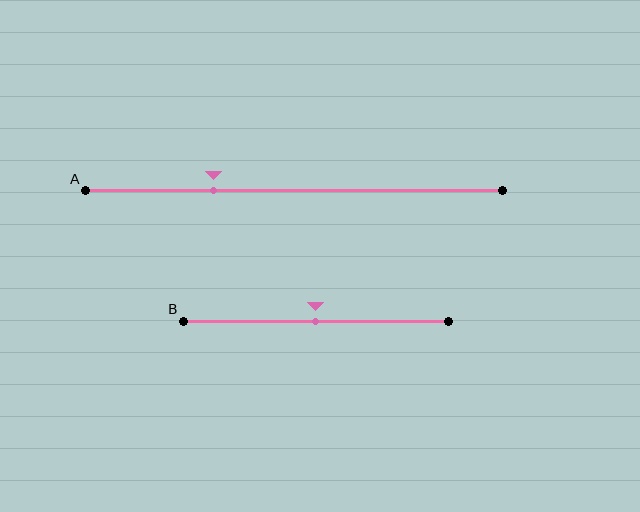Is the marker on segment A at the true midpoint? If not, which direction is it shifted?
No, the marker on segment A is shifted to the left by about 19% of the segment length.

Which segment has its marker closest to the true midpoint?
Segment B has its marker closest to the true midpoint.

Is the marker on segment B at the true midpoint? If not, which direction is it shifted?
Yes, the marker on segment B is at the true midpoint.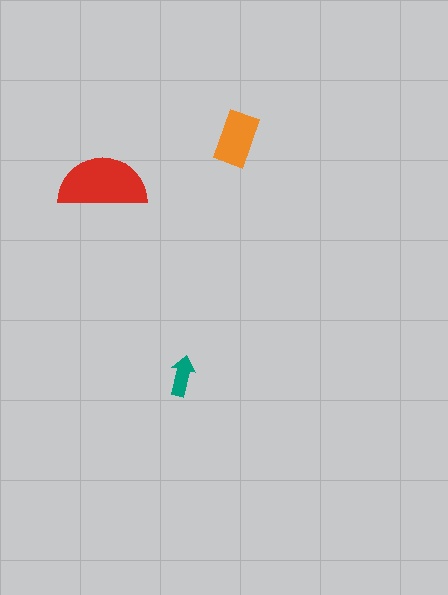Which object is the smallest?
The teal arrow.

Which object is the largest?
The red semicircle.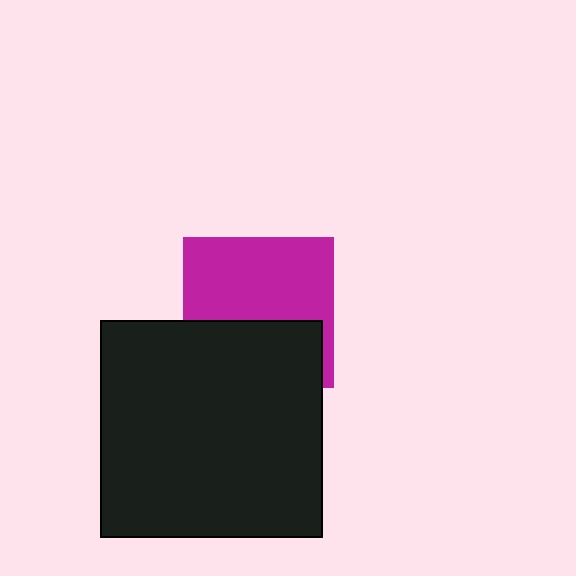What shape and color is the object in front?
The object in front is a black rectangle.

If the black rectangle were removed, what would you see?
You would see the complete magenta square.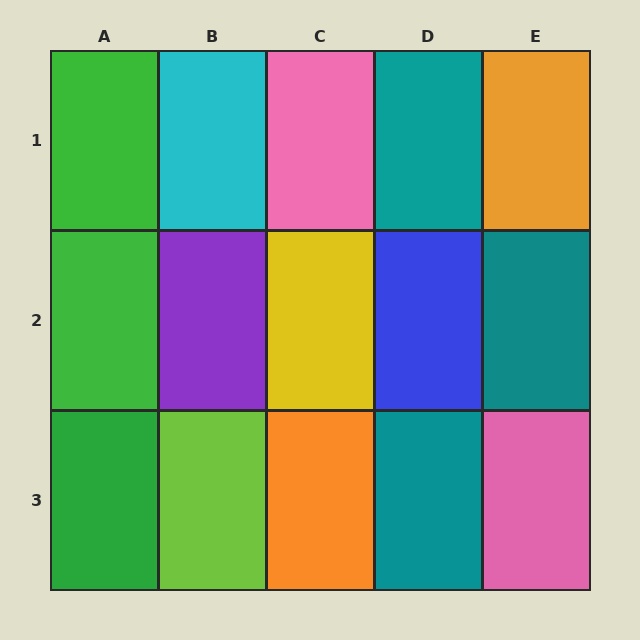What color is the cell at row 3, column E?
Pink.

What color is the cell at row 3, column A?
Green.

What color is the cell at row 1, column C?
Pink.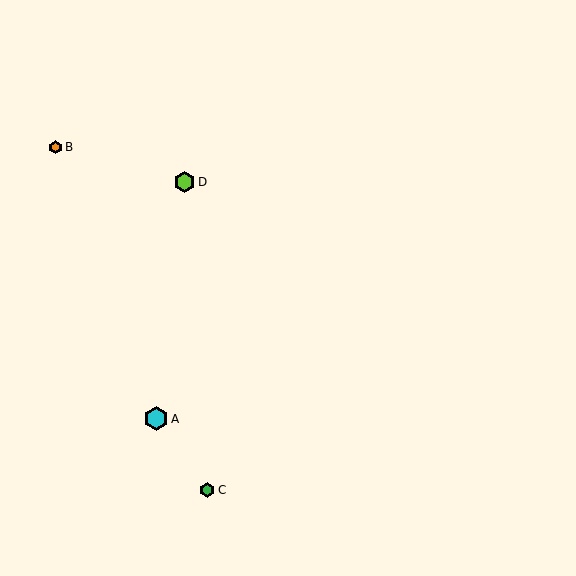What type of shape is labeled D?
Shape D is a lime hexagon.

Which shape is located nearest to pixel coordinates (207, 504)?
The green hexagon (labeled C) at (207, 490) is nearest to that location.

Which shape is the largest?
The cyan hexagon (labeled A) is the largest.